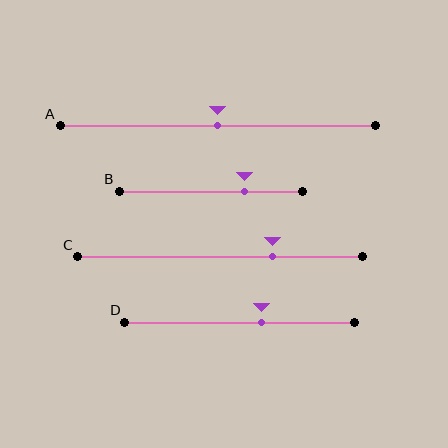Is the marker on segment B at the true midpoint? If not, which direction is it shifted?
No, the marker on segment B is shifted to the right by about 19% of the segment length.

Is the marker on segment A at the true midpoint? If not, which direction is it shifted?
Yes, the marker on segment A is at the true midpoint.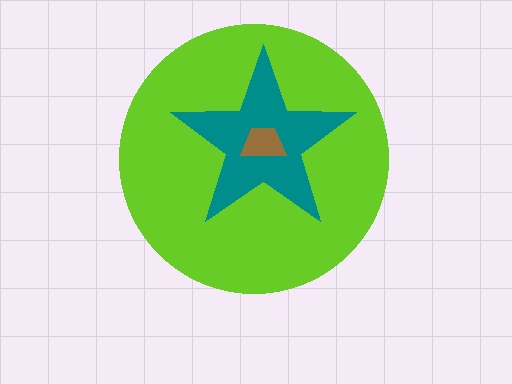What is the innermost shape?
The brown trapezoid.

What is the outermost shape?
The lime circle.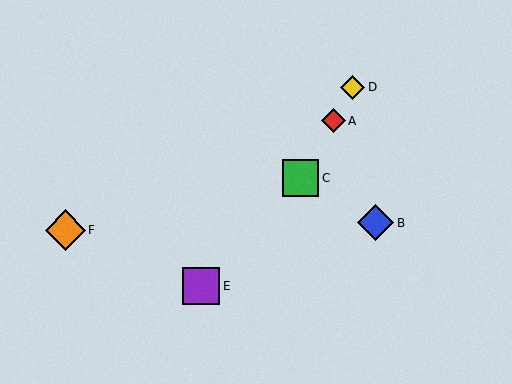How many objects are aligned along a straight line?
3 objects (A, C, D) are aligned along a straight line.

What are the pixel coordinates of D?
Object D is at (352, 87).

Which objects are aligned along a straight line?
Objects A, C, D are aligned along a straight line.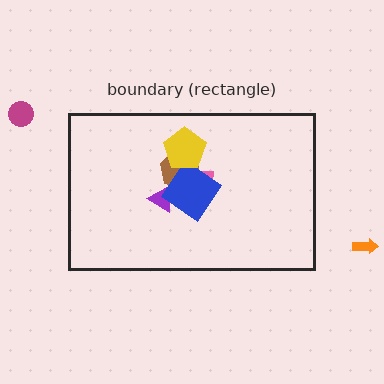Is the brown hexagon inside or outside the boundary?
Inside.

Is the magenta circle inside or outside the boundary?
Outside.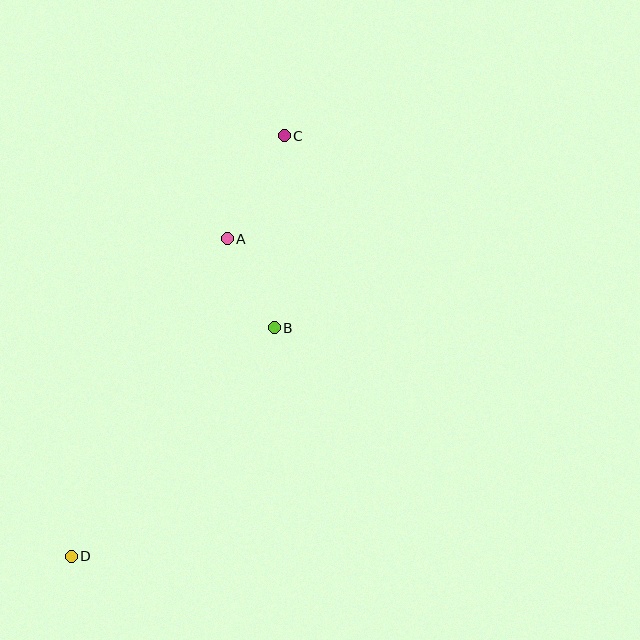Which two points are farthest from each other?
Points C and D are farthest from each other.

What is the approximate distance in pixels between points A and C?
The distance between A and C is approximately 117 pixels.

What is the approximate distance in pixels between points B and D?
The distance between B and D is approximately 306 pixels.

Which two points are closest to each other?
Points A and B are closest to each other.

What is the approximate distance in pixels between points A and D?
The distance between A and D is approximately 354 pixels.